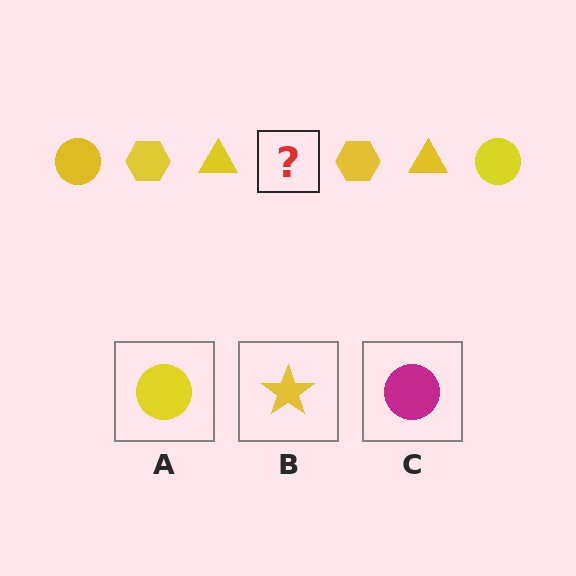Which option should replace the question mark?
Option A.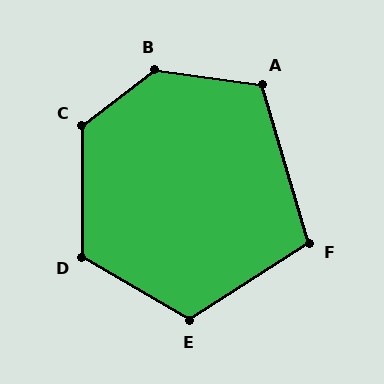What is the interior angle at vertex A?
Approximately 115 degrees (obtuse).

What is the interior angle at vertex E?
Approximately 117 degrees (obtuse).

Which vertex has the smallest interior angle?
F, at approximately 106 degrees.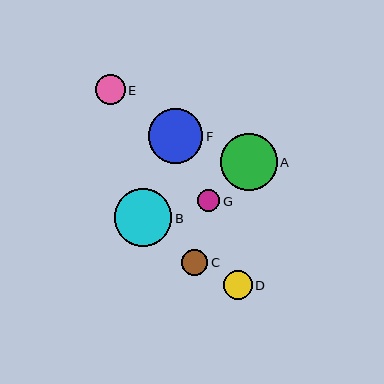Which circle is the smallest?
Circle G is the smallest with a size of approximately 22 pixels.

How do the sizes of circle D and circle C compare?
Circle D and circle C are approximately the same size.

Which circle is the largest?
Circle B is the largest with a size of approximately 58 pixels.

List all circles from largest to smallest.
From largest to smallest: B, A, F, E, D, C, G.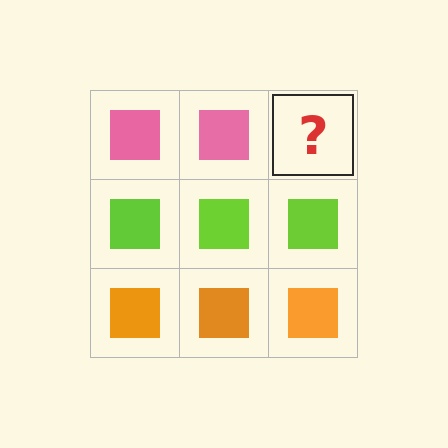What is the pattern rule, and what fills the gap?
The rule is that each row has a consistent color. The gap should be filled with a pink square.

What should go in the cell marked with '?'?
The missing cell should contain a pink square.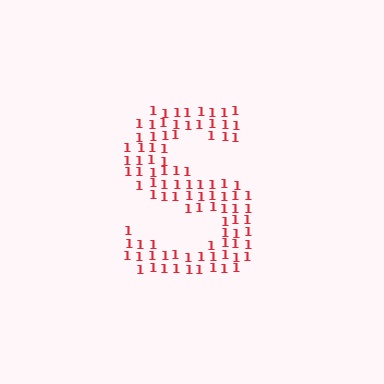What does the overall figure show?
The overall figure shows the letter S.